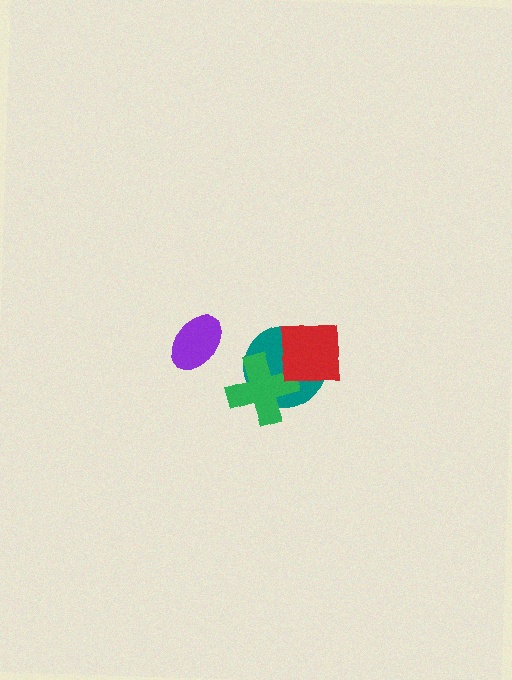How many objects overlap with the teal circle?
2 objects overlap with the teal circle.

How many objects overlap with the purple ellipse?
0 objects overlap with the purple ellipse.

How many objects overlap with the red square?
1 object overlaps with the red square.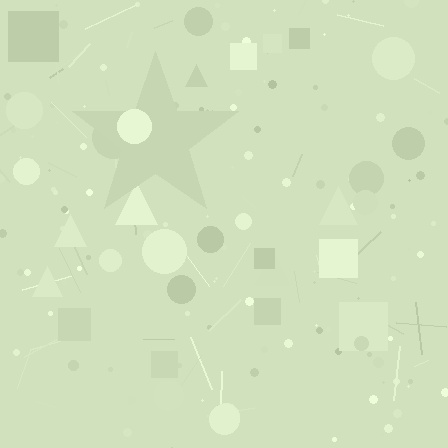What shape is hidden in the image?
A star is hidden in the image.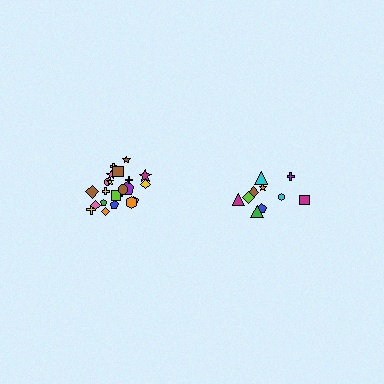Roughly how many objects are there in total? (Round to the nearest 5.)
Roughly 30 objects in total.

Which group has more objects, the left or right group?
The left group.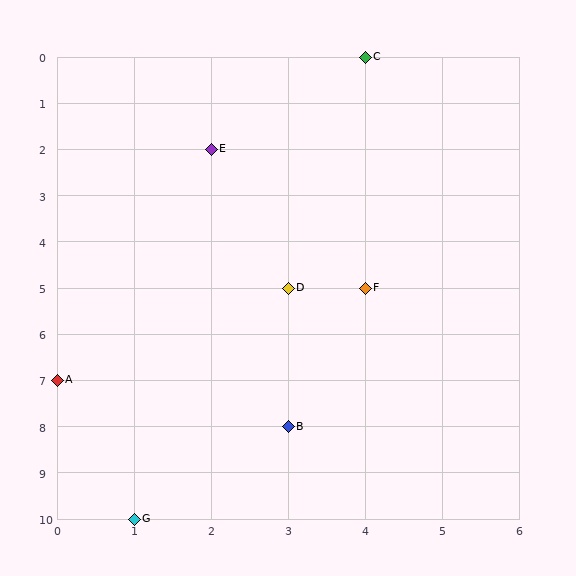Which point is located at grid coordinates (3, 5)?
Point D is at (3, 5).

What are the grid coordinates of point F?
Point F is at grid coordinates (4, 5).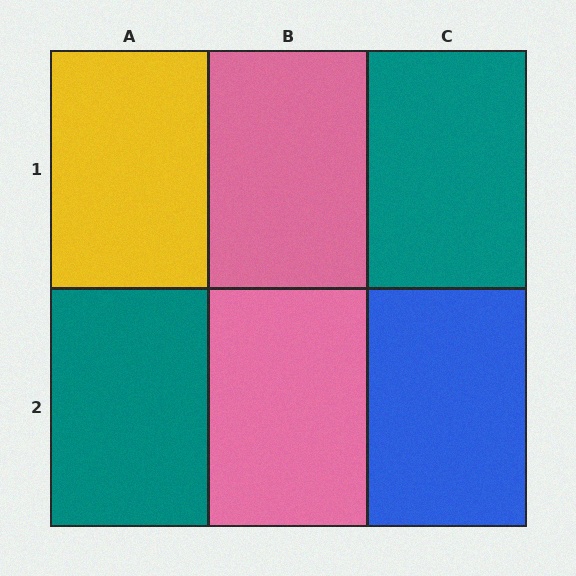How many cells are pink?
2 cells are pink.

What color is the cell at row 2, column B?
Pink.